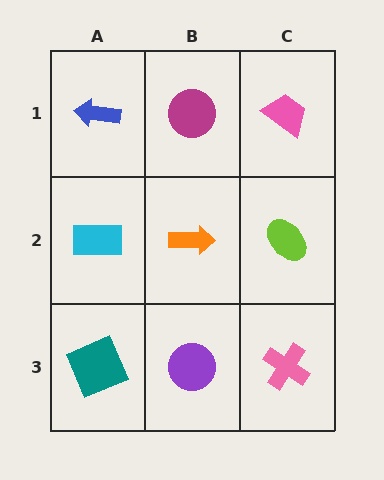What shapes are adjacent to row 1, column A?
A cyan rectangle (row 2, column A), a magenta circle (row 1, column B).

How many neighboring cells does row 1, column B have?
3.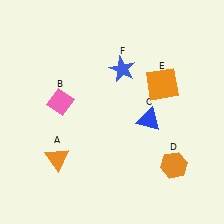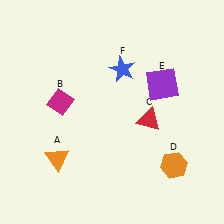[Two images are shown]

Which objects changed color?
B changed from pink to magenta. C changed from blue to red. E changed from orange to purple.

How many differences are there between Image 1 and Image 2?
There are 3 differences between the two images.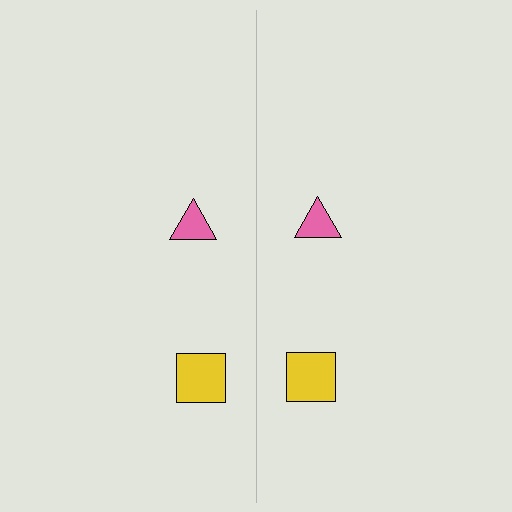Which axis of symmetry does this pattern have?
The pattern has a vertical axis of symmetry running through the center of the image.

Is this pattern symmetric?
Yes, this pattern has bilateral (reflection) symmetry.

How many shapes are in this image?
There are 4 shapes in this image.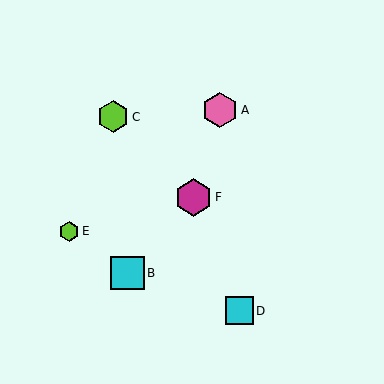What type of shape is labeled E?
Shape E is a lime hexagon.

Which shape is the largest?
The magenta hexagon (labeled F) is the largest.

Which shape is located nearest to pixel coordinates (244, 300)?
The cyan square (labeled D) at (240, 311) is nearest to that location.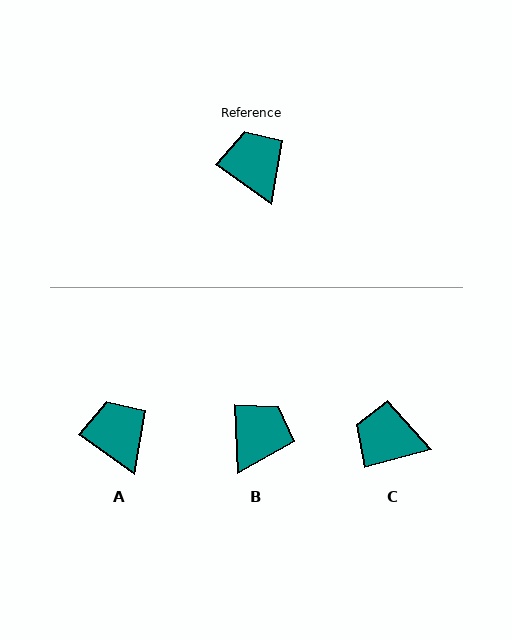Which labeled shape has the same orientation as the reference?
A.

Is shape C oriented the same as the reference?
No, it is off by about 51 degrees.